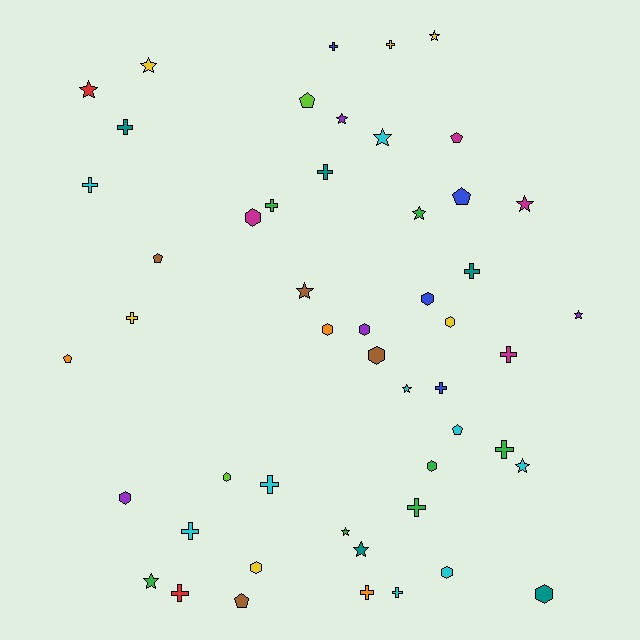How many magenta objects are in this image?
There are 4 magenta objects.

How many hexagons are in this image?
There are 12 hexagons.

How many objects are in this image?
There are 50 objects.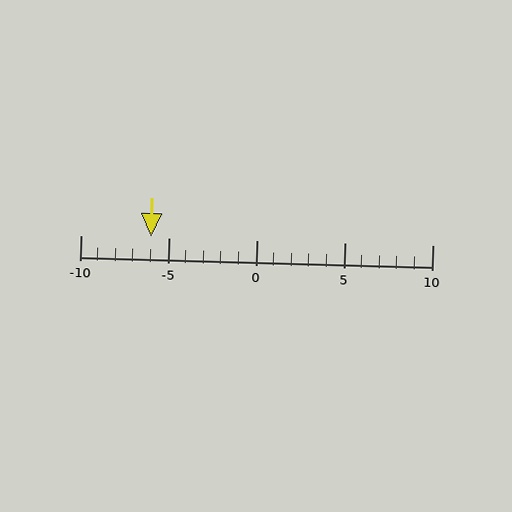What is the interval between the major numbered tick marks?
The major tick marks are spaced 5 units apart.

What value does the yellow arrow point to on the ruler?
The yellow arrow points to approximately -6.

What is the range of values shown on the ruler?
The ruler shows values from -10 to 10.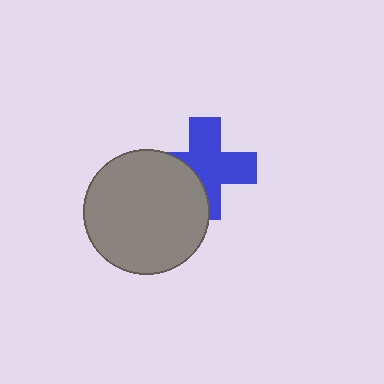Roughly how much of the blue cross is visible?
Most of it is visible (roughly 68%).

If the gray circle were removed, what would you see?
You would see the complete blue cross.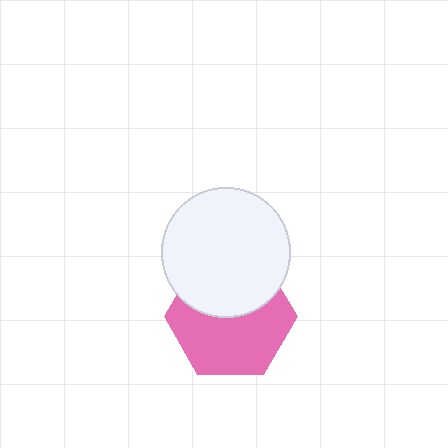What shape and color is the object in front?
The object in front is a white circle.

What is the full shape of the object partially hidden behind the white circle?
The partially hidden object is a pink hexagon.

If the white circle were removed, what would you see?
You would see the complete pink hexagon.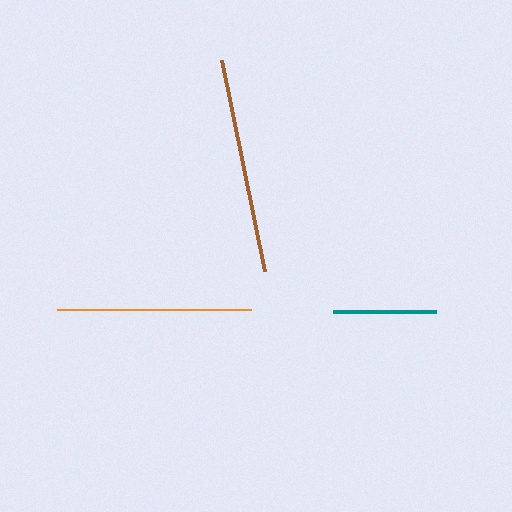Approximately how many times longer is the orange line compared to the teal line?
The orange line is approximately 1.9 times the length of the teal line.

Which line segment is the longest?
The brown line is the longest at approximately 215 pixels.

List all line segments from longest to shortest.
From longest to shortest: brown, orange, teal.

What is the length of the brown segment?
The brown segment is approximately 215 pixels long.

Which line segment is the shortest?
The teal line is the shortest at approximately 104 pixels.